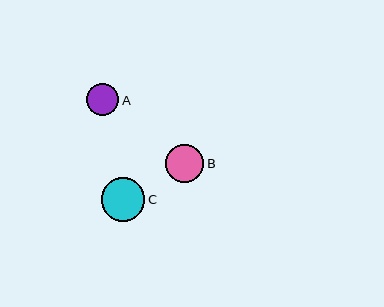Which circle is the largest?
Circle C is the largest with a size of approximately 44 pixels.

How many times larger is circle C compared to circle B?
Circle C is approximately 1.1 times the size of circle B.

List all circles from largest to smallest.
From largest to smallest: C, B, A.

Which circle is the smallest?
Circle A is the smallest with a size of approximately 32 pixels.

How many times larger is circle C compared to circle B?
Circle C is approximately 1.1 times the size of circle B.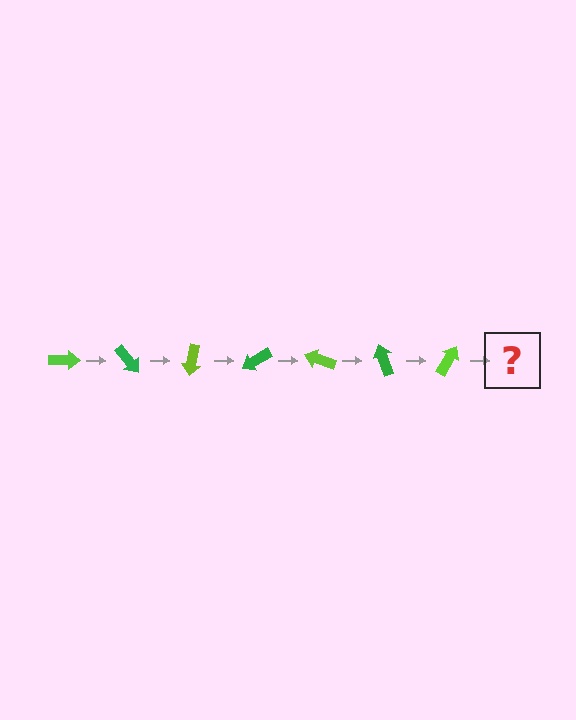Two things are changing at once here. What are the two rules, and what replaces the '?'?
The two rules are that it rotates 50 degrees each step and the color cycles through lime and green. The '?' should be a green arrow, rotated 350 degrees from the start.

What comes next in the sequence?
The next element should be a green arrow, rotated 350 degrees from the start.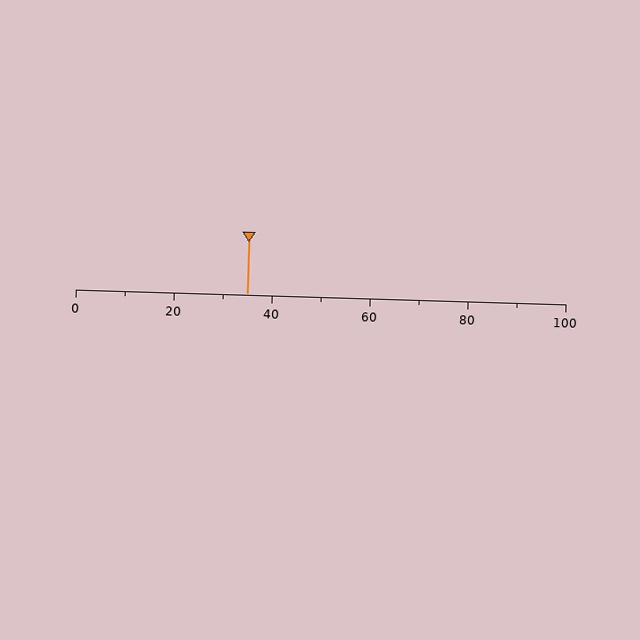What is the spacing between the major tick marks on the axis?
The major ticks are spaced 20 apart.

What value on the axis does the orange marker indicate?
The marker indicates approximately 35.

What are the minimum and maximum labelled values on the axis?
The axis runs from 0 to 100.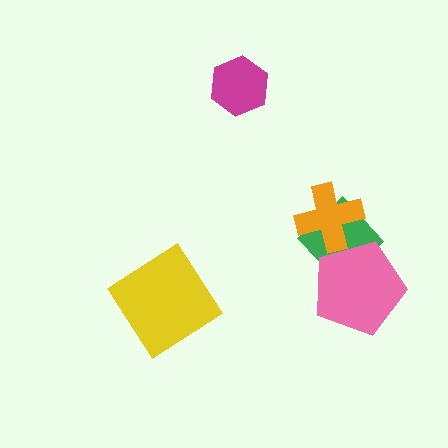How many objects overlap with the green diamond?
2 objects overlap with the green diamond.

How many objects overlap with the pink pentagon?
1 object overlaps with the pink pentagon.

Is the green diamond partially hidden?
Yes, it is partially covered by another shape.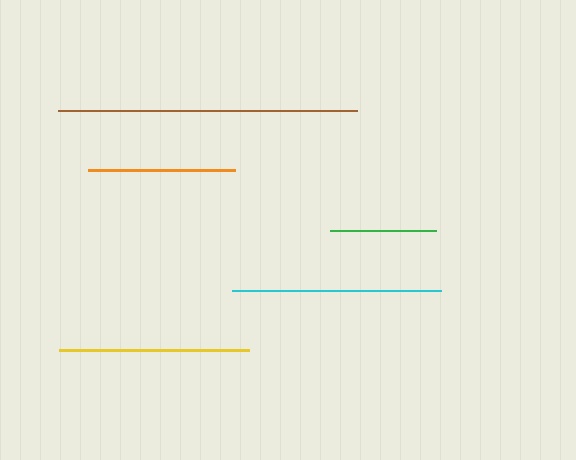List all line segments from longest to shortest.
From longest to shortest: brown, cyan, yellow, orange, green.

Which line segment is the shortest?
The green line is the shortest at approximately 107 pixels.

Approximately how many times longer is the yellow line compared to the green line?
The yellow line is approximately 1.8 times the length of the green line.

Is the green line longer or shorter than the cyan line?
The cyan line is longer than the green line.